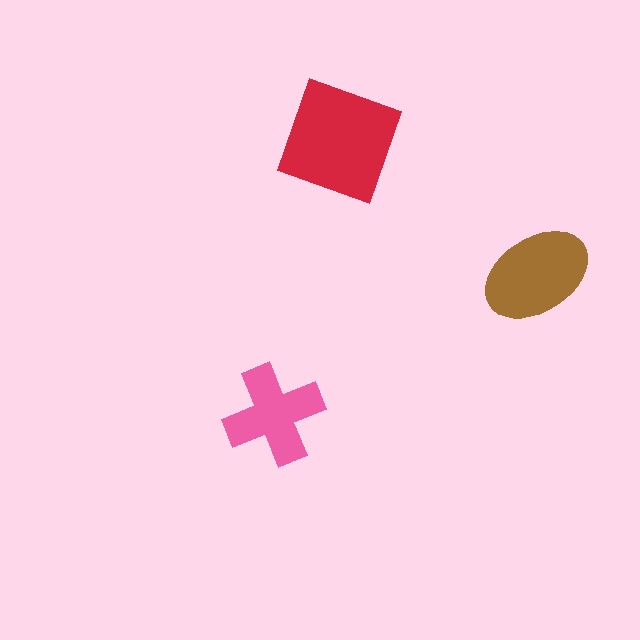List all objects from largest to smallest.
The red square, the brown ellipse, the pink cross.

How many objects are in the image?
There are 3 objects in the image.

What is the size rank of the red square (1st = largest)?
1st.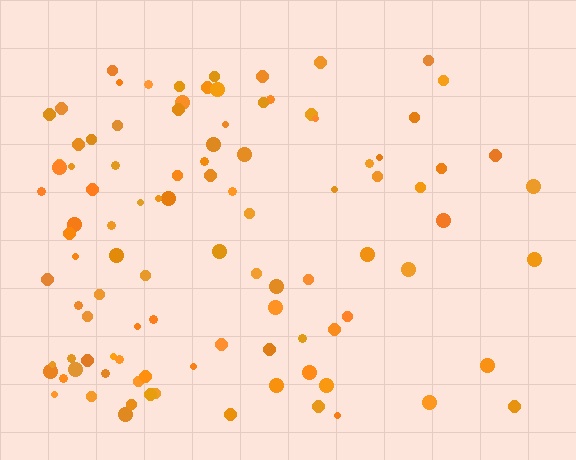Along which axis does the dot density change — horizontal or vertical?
Horizontal.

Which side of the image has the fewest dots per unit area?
The right.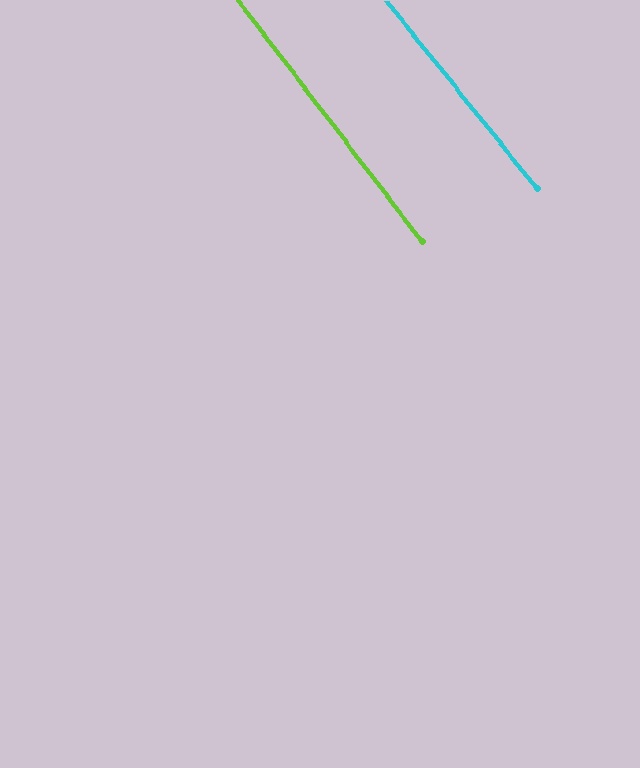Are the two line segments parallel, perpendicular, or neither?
Parallel — their directions differ by only 1.6°.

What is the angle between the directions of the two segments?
Approximately 2 degrees.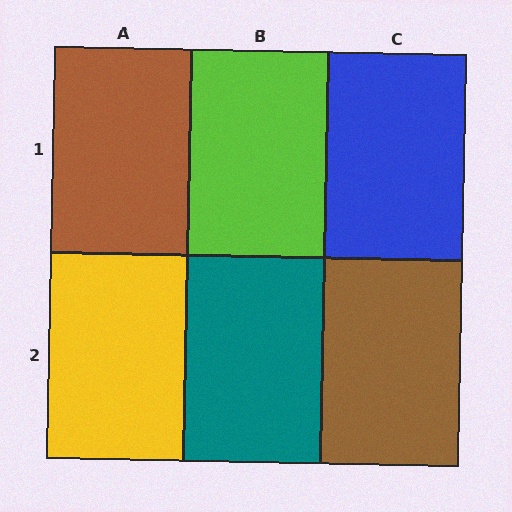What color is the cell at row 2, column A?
Yellow.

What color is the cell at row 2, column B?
Teal.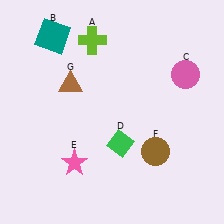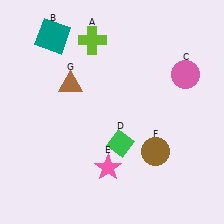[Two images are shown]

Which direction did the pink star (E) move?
The pink star (E) moved right.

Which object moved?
The pink star (E) moved right.